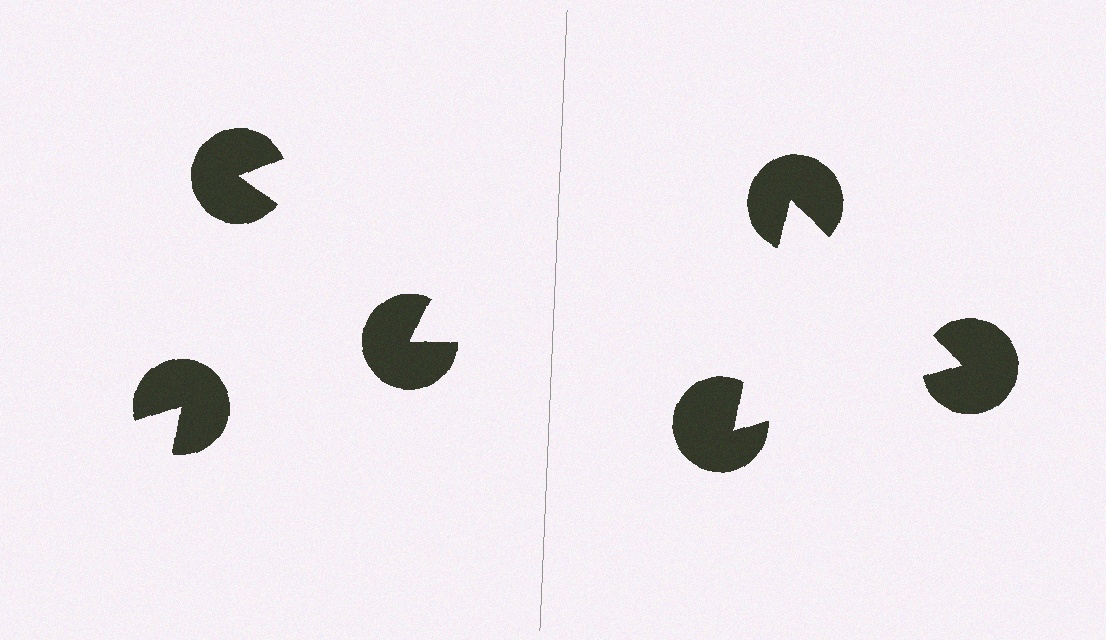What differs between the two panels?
The pac-man discs are positioned identically on both sides; only the wedge orientations differ. On the right they align to a triangle; on the left they are misaligned.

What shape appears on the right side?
An illusory triangle.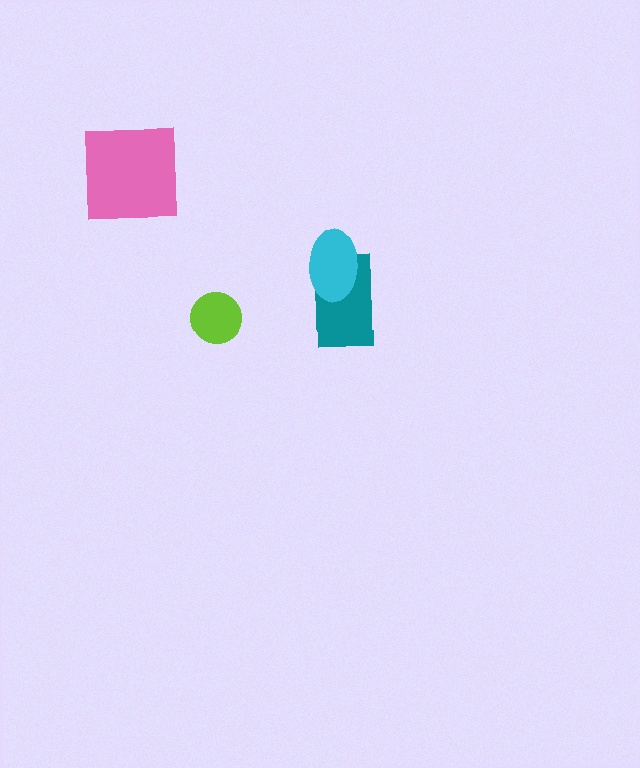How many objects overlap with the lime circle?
0 objects overlap with the lime circle.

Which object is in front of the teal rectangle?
The cyan ellipse is in front of the teal rectangle.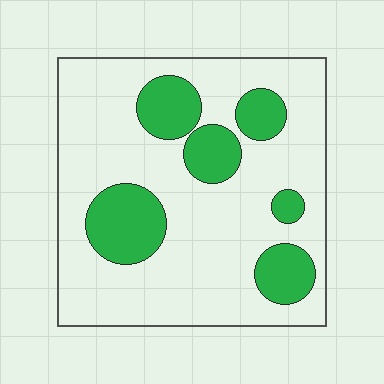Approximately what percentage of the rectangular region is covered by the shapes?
Approximately 25%.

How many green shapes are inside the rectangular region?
6.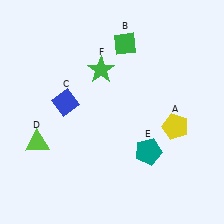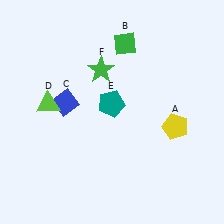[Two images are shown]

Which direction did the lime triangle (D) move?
The lime triangle (D) moved up.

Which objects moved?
The objects that moved are: the lime triangle (D), the teal pentagon (E).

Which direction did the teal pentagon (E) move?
The teal pentagon (E) moved up.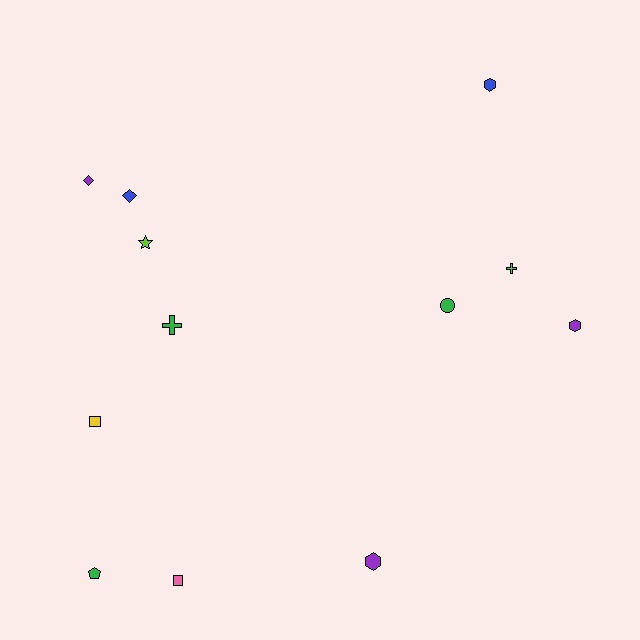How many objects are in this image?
There are 12 objects.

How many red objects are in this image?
There are no red objects.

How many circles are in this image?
There is 1 circle.